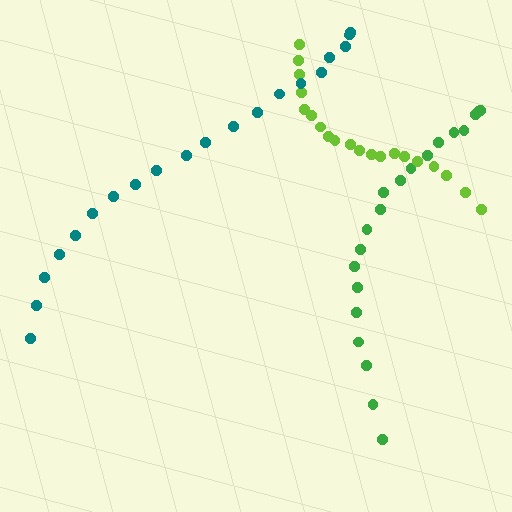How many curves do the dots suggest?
There are 3 distinct paths.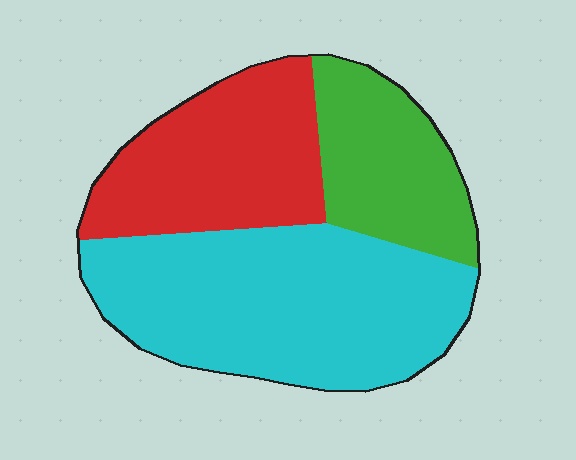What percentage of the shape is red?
Red covers around 30% of the shape.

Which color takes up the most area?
Cyan, at roughly 50%.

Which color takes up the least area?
Green, at roughly 20%.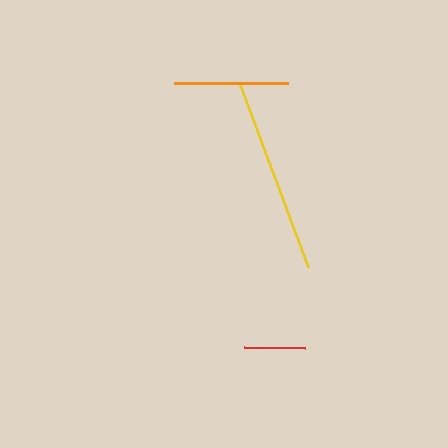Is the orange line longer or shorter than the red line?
The orange line is longer than the red line.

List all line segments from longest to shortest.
From longest to shortest: yellow, orange, red.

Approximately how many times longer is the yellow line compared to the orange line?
The yellow line is approximately 1.7 times the length of the orange line.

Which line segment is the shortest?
The red line is the shortest at approximately 61 pixels.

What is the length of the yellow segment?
The yellow segment is approximately 198 pixels long.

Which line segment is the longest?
The yellow line is the longest at approximately 198 pixels.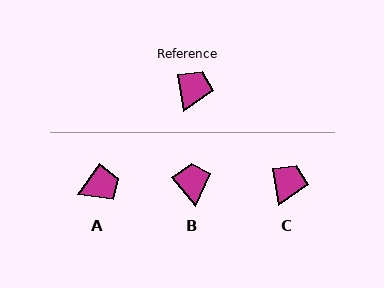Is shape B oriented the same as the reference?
No, it is off by about 30 degrees.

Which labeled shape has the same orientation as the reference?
C.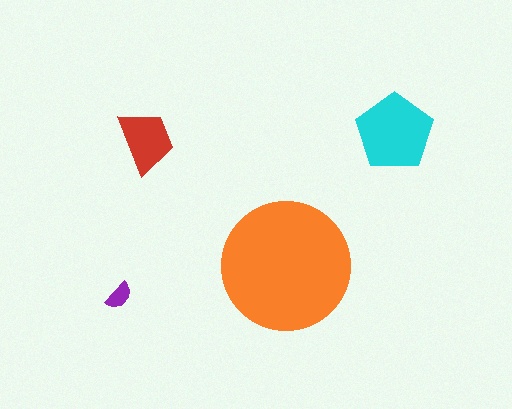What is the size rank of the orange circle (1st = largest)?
1st.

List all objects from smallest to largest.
The purple semicircle, the red trapezoid, the cyan pentagon, the orange circle.